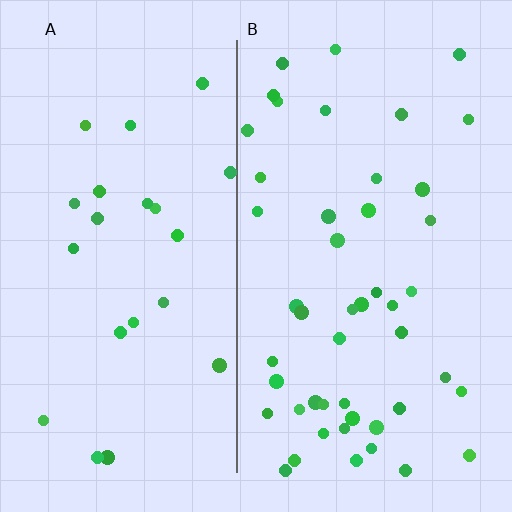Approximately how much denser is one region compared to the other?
Approximately 2.1× — region B over region A.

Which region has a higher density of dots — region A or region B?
B (the right).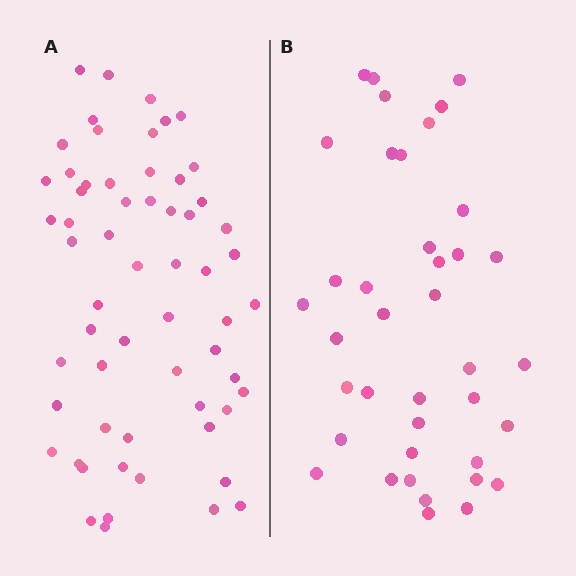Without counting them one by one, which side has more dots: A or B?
Region A (the left region) has more dots.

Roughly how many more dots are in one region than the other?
Region A has approximately 20 more dots than region B.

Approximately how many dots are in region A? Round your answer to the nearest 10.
About 60 dots.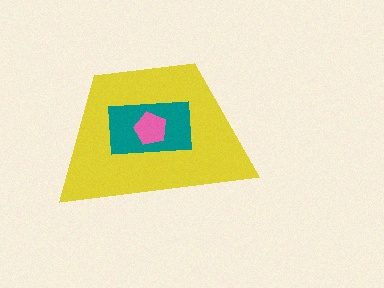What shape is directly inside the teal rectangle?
The pink pentagon.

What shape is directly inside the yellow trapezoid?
The teal rectangle.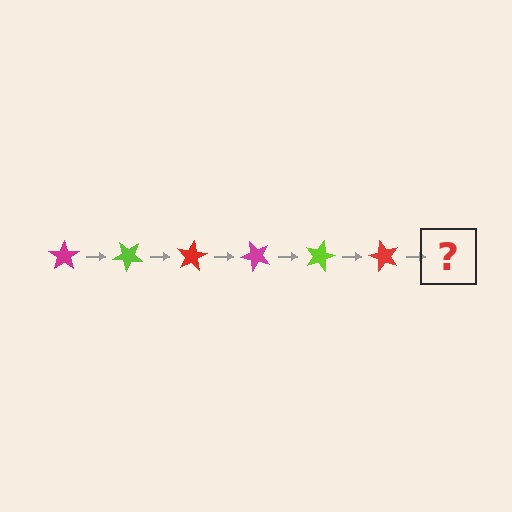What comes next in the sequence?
The next element should be a magenta star, rotated 240 degrees from the start.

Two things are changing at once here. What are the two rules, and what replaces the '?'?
The two rules are that it rotates 40 degrees each step and the color cycles through magenta, lime, and red. The '?' should be a magenta star, rotated 240 degrees from the start.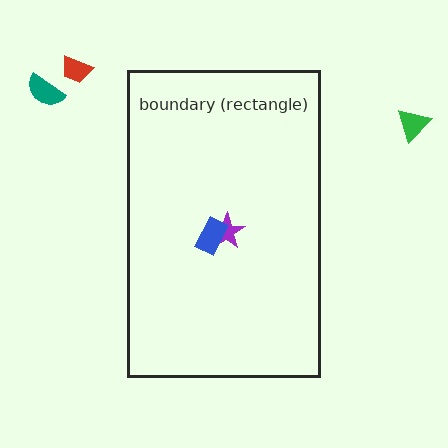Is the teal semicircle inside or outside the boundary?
Outside.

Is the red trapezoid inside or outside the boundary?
Outside.